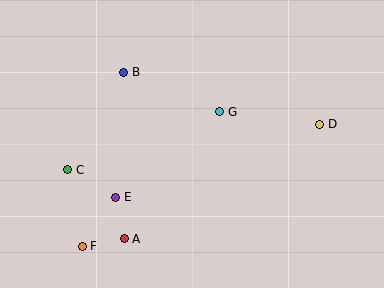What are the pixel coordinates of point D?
Point D is at (320, 124).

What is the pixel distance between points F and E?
The distance between F and E is 59 pixels.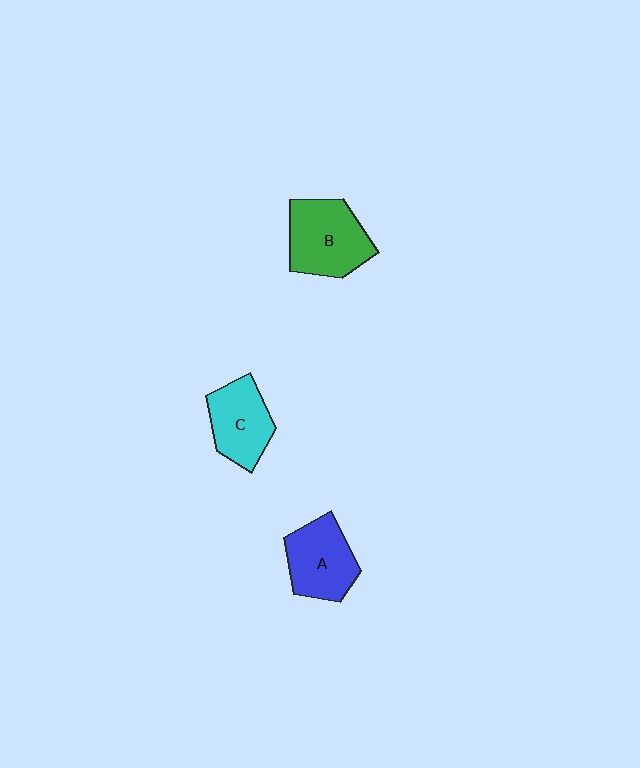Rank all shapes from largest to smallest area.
From largest to smallest: B (green), A (blue), C (cyan).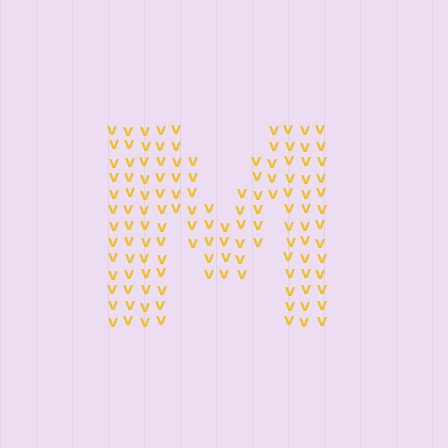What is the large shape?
The large shape is the letter M.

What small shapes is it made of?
It is made of small letter V's.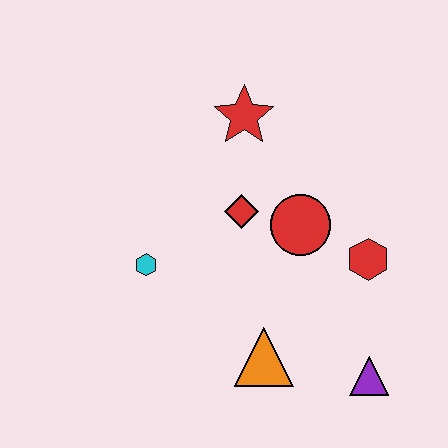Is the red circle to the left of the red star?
No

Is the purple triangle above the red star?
No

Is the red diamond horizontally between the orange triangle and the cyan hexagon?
Yes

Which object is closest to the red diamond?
The red circle is closest to the red diamond.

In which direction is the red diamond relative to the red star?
The red diamond is below the red star.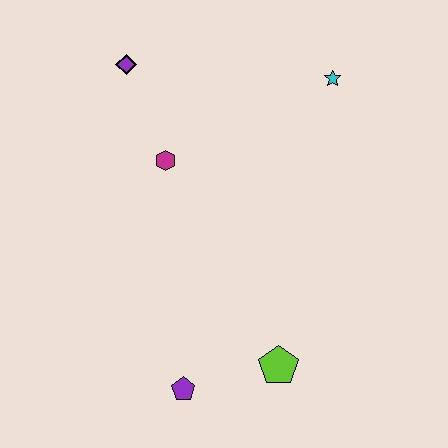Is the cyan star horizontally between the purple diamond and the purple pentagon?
No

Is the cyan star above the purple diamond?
No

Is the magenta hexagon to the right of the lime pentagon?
No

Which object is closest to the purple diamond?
The magenta hexagon is closest to the purple diamond.